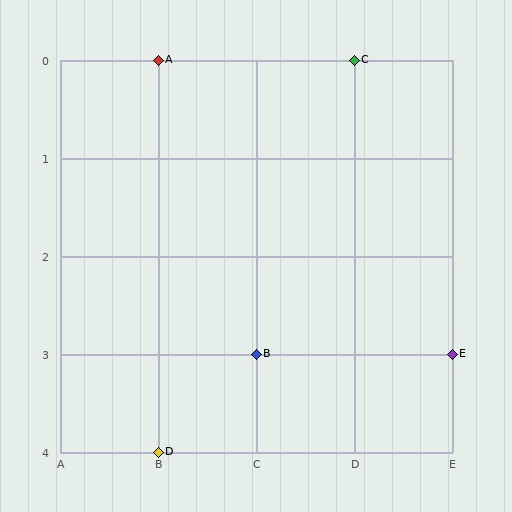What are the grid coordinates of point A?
Point A is at grid coordinates (B, 0).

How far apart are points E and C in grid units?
Points E and C are 1 column and 3 rows apart (about 3.2 grid units diagonally).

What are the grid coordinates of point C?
Point C is at grid coordinates (D, 0).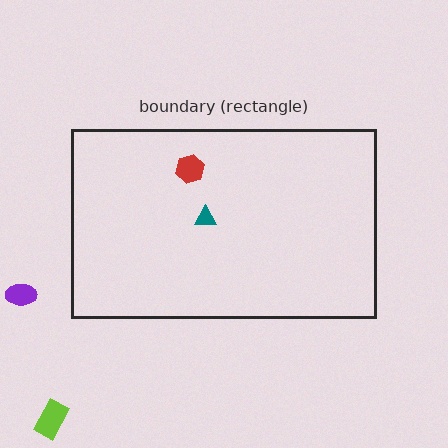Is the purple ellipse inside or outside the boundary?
Outside.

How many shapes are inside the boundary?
2 inside, 2 outside.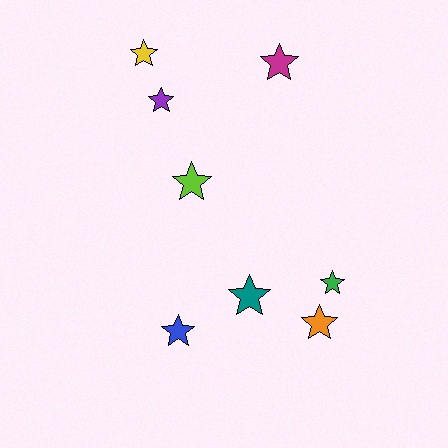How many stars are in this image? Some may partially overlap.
There are 8 stars.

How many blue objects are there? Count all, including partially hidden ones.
There is 1 blue object.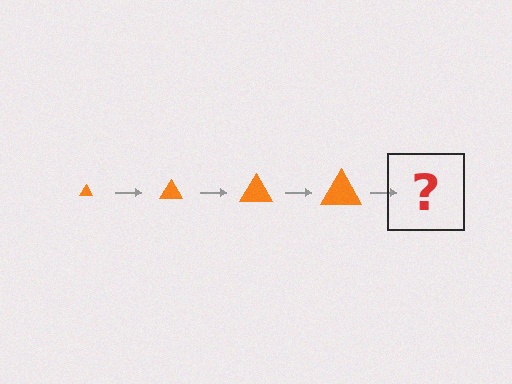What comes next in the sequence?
The next element should be an orange triangle, larger than the previous one.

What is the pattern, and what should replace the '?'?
The pattern is that the triangle gets progressively larger each step. The '?' should be an orange triangle, larger than the previous one.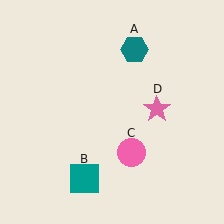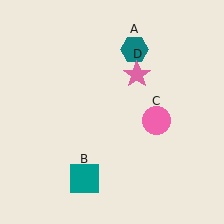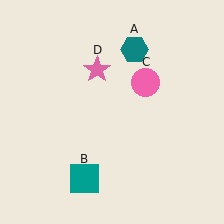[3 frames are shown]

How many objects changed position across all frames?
2 objects changed position: pink circle (object C), pink star (object D).